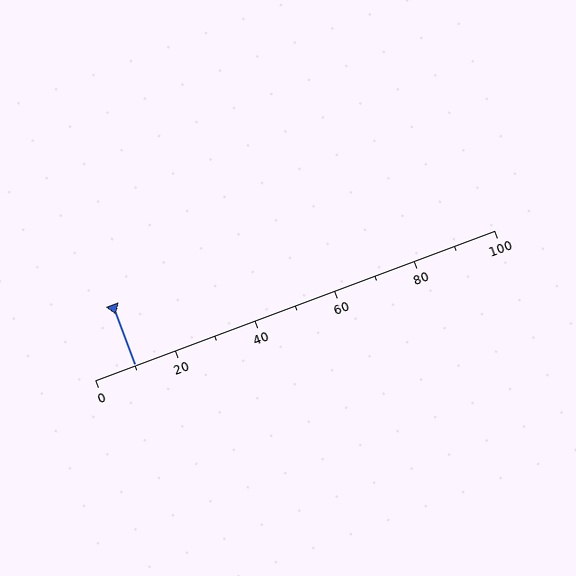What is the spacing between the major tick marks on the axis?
The major ticks are spaced 20 apart.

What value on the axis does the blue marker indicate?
The marker indicates approximately 10.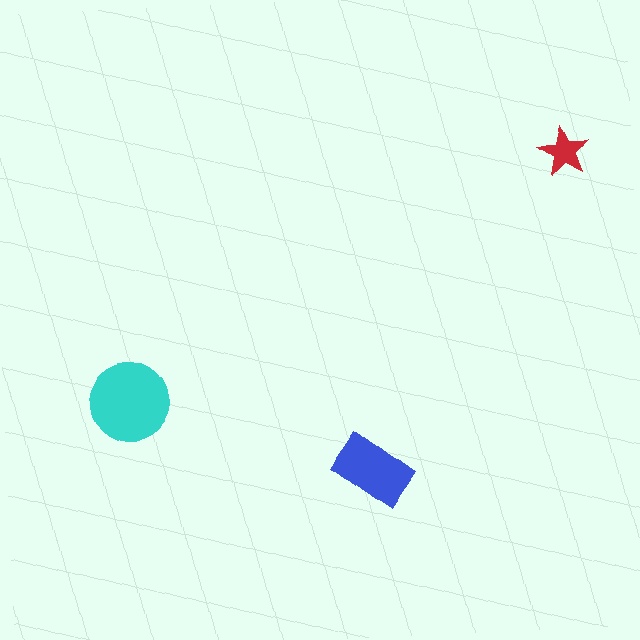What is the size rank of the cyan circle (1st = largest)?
1st.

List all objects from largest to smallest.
The cyan circle, the blue rectangle, the red star.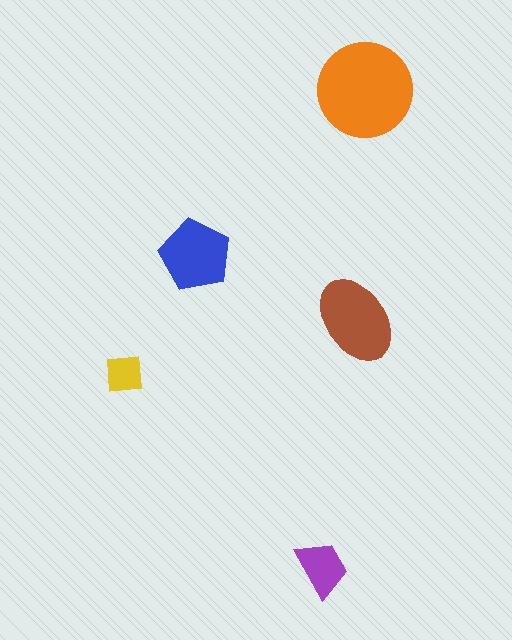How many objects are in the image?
There are 5 objects in the image.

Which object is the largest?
The orange circle.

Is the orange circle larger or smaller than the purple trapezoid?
Larger.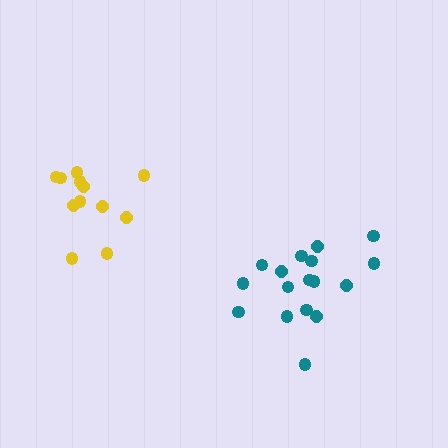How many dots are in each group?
Group 1: 12 dots, Group 2: 17 dots (29 total).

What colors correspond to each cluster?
The clusters are colored: yellow, teal.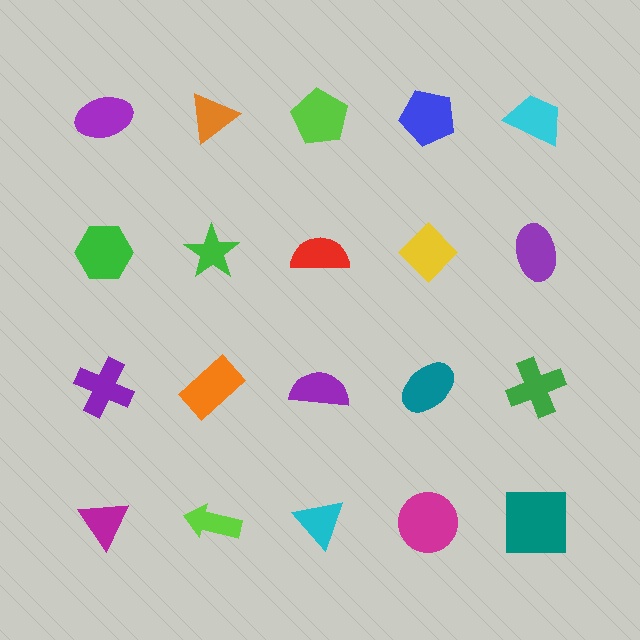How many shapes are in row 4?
5 shapes.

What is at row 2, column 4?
A yellow diamond.